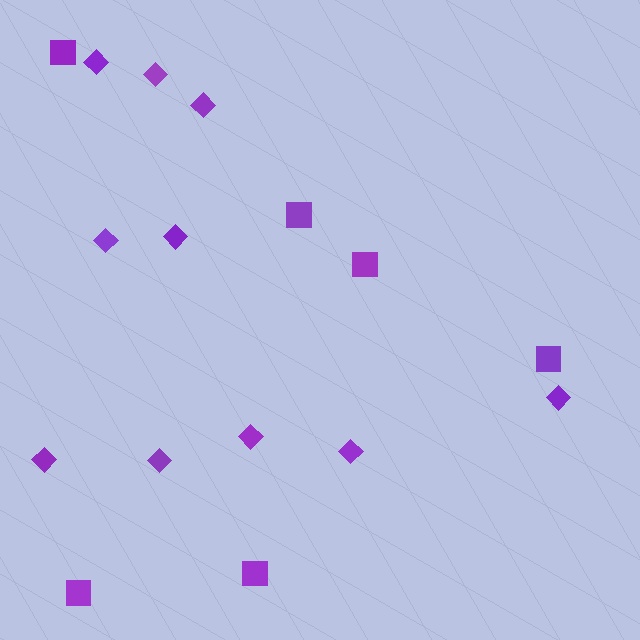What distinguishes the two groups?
There are 2 groups: one group of diamonds (10) and one group of squares (6).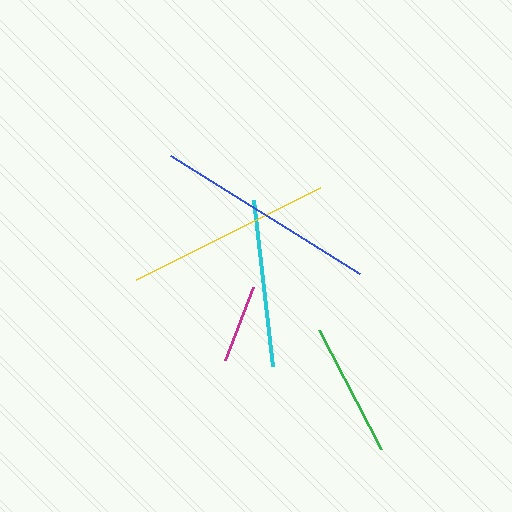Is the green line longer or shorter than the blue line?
The blue line is longer than the green line.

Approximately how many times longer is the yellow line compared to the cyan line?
The yellow line is approximately 1.2 times the length of the cyan line.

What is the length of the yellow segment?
The yellow segment is approximately 205 pixels long.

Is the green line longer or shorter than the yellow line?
The yellow line is longer than the green line.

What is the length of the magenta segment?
The magenta segment is approximately 78 pixels long.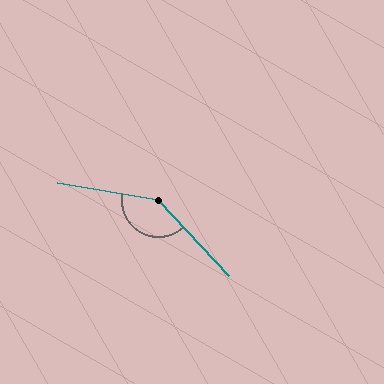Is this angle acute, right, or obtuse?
It is obtuse.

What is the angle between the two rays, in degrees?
Approximately 143 degrees.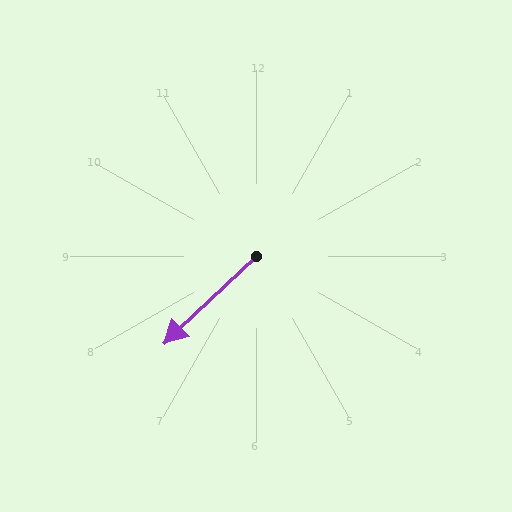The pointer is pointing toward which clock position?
Roughly 8 o'clock.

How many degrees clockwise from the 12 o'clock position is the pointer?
Approximately 227 degrees.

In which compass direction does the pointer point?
Southwest.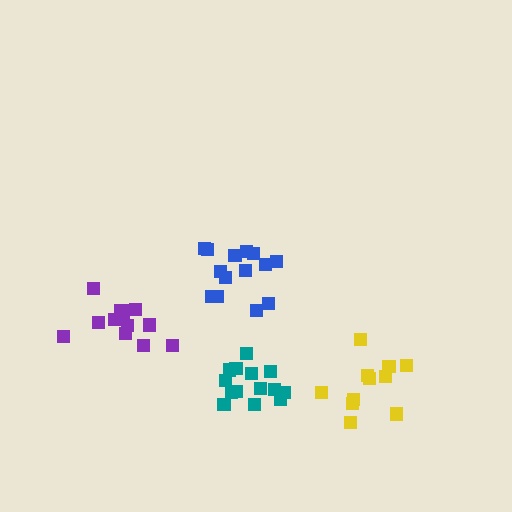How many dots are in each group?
Group 1: 14 dots, Group 2: 11 dots, Group 3: 13 dots, Group 4: 14 dots (52 total).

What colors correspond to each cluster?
The clusters are colored: blue, yellow, purple, teal.